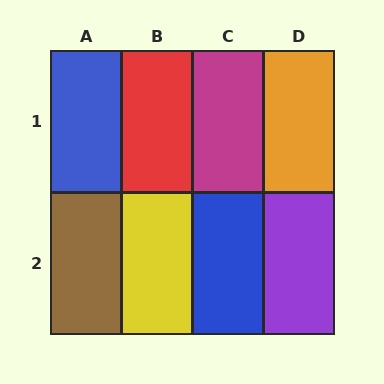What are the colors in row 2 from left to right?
Brown, yellow, blue, purple.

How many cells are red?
1 cell is red.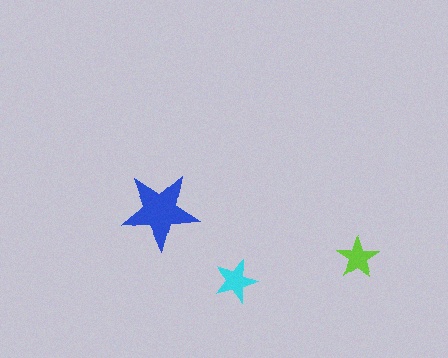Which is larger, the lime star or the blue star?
The blue one.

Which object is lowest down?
The cyan star is bottommost.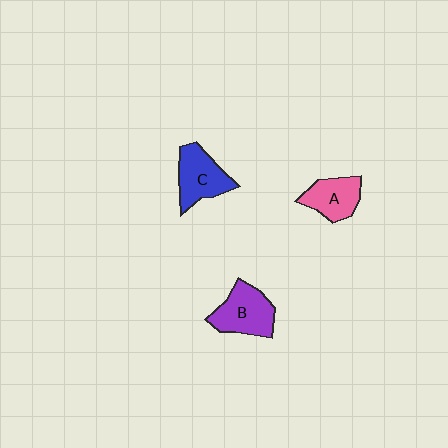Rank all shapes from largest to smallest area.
From largest to smallest: B (purple), C (blue), A (pink).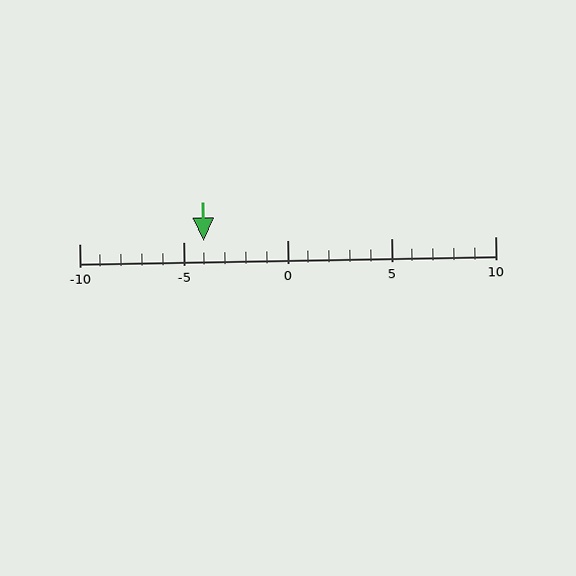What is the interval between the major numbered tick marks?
The major tick marks are spaced 5 units apart.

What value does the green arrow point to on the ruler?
The green arrow points to approximately -4.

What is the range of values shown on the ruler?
The ruler shows values from -10 to 10.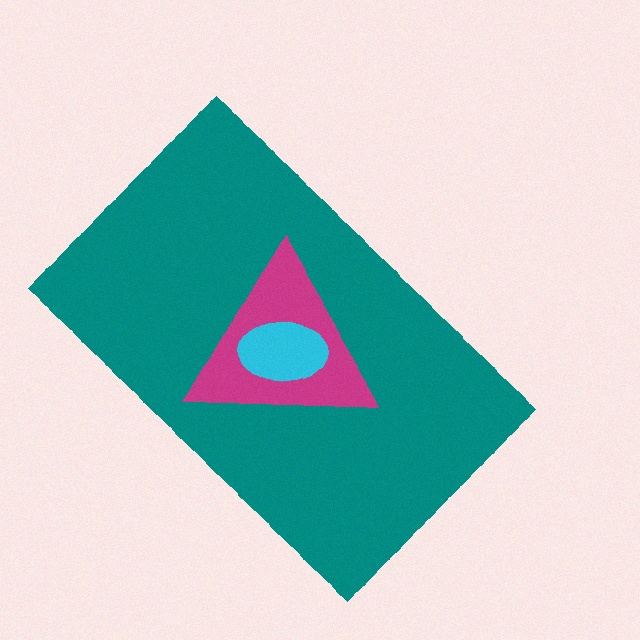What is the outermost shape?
The teal rectangle.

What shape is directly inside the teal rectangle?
The magenta triangle.